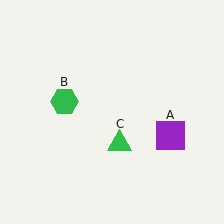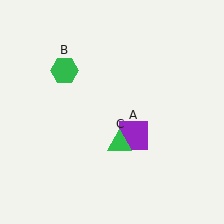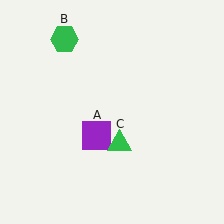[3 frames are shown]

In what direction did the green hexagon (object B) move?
The green hexagon (object B) moved up.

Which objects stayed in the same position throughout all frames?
Green triangle (object C) remained stationary.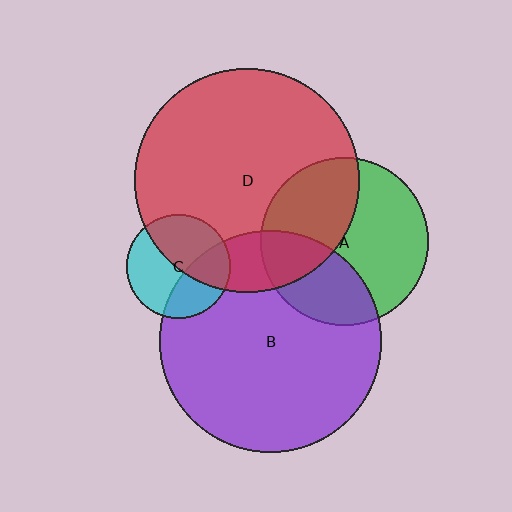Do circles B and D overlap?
Yes.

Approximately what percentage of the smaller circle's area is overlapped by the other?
Approximately 15%.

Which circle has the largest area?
Circle D (red).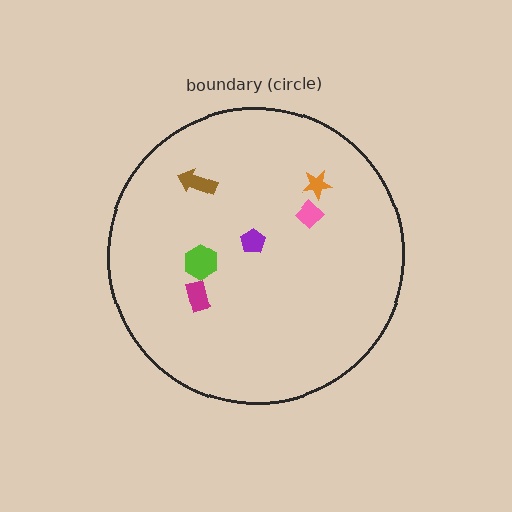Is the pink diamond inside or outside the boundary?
Inside.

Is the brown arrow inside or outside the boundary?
Inside.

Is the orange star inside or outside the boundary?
Inside.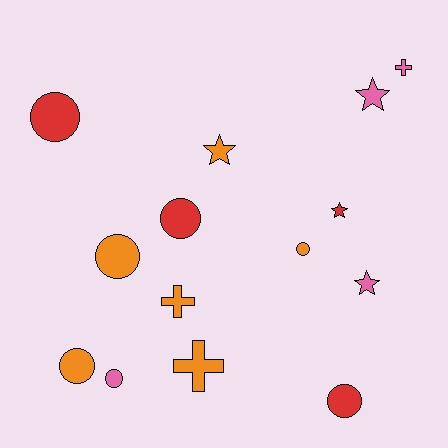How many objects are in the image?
There are 14 objects.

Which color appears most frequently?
Orange, with 6 objects.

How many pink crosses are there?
There is 1 pink cross.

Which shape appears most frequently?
Circle, with 7 objects.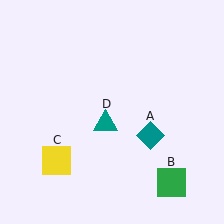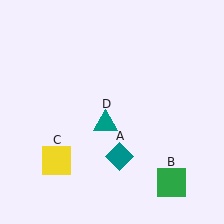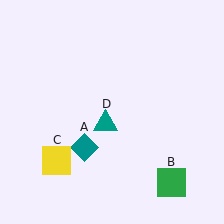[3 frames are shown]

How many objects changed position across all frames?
1 object changed position: teal diamond (object A).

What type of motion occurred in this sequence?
The teal diamond (object A) rotated clockwise around the center of the scene.